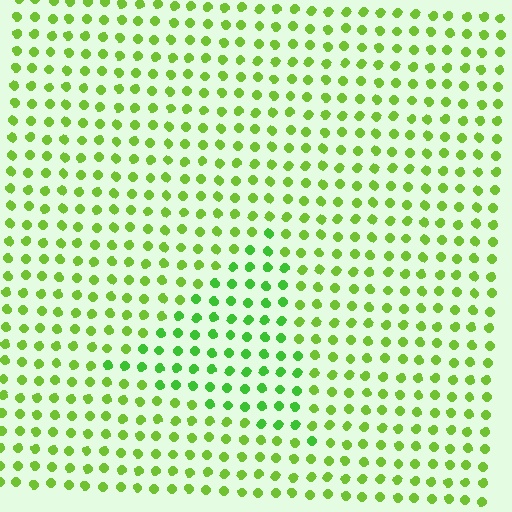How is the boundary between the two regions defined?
The boundary is defined purely by a slight shift in hue (about 23 degrees). Spacing, size, and orientation are identical on both sides.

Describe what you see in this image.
The image is filled with small lime elements in a uniform arrangement. A triangle-shaped region is visible where the elements are tinted to a slightly different hue, forming a subtle color boundary.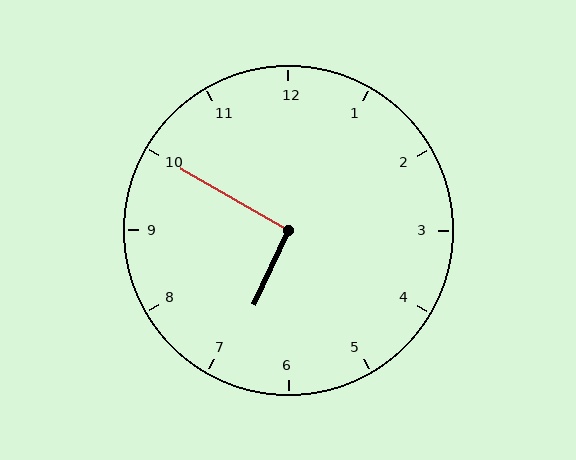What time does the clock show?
6:50.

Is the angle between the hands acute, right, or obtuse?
It is right.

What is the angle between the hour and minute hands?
Approximately 95 degrees.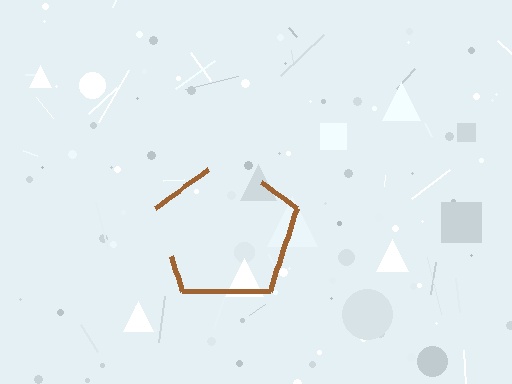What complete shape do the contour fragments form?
The contour fragments form a pentagon.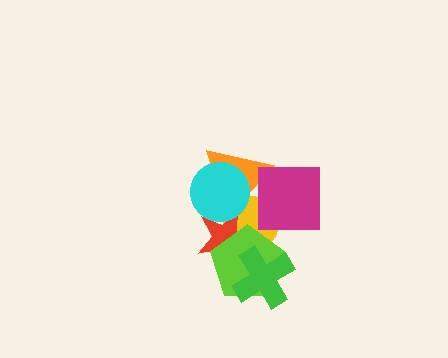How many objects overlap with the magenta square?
2 objects overlap with the magenta square.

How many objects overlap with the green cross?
2 objects overlap with the green cross.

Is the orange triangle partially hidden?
Yes, it is partially covered by another shape.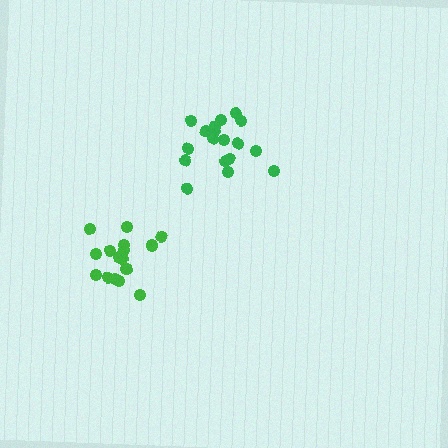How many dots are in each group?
Group 1: 16 dots, Group 2: 18 dots (34 total).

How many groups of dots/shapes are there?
There are 2 groups.